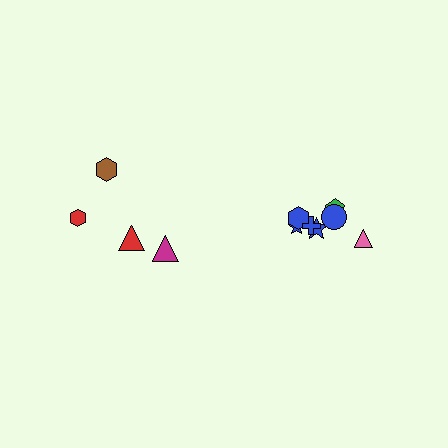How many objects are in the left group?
There are 4 objects.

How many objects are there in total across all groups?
There are 11 objects.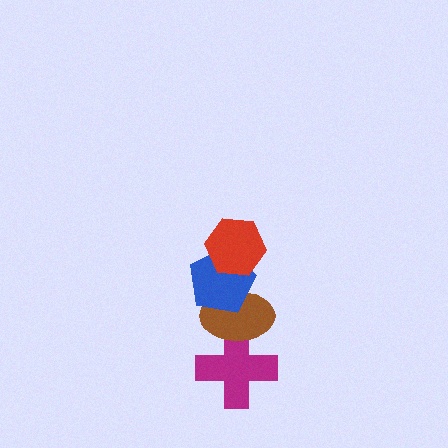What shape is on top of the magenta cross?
The brown ellipse is on top of the magenta cross.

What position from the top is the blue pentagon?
The blue pentagon is 2nd from the top.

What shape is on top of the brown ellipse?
The blue pentagon is on top of the brown ellipse.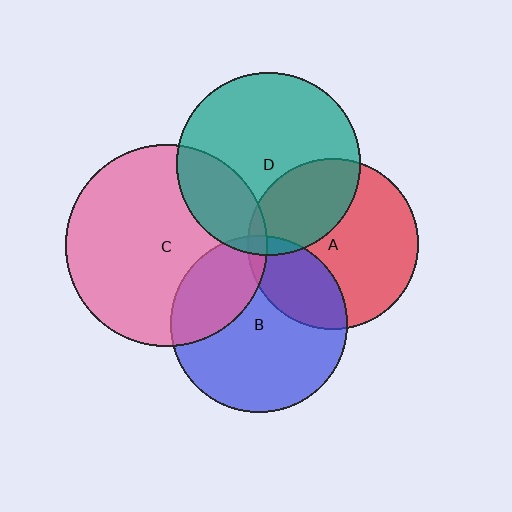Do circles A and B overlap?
Yes.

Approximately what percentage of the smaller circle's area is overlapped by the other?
Approximately 25%.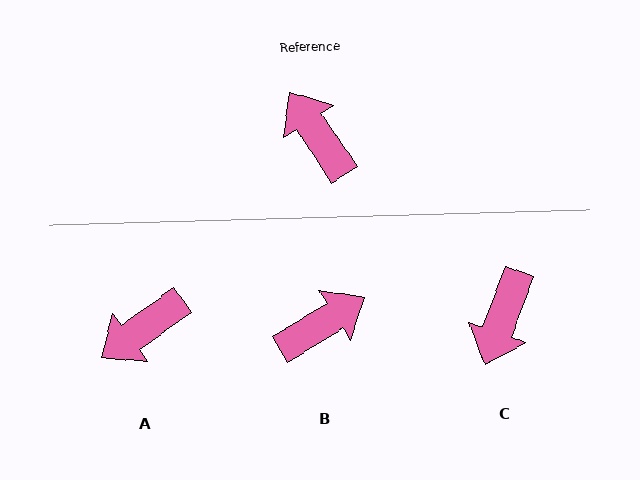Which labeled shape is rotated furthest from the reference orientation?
C, about 126 degrees away.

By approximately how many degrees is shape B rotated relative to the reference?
Approximately 92 degrees clockwise.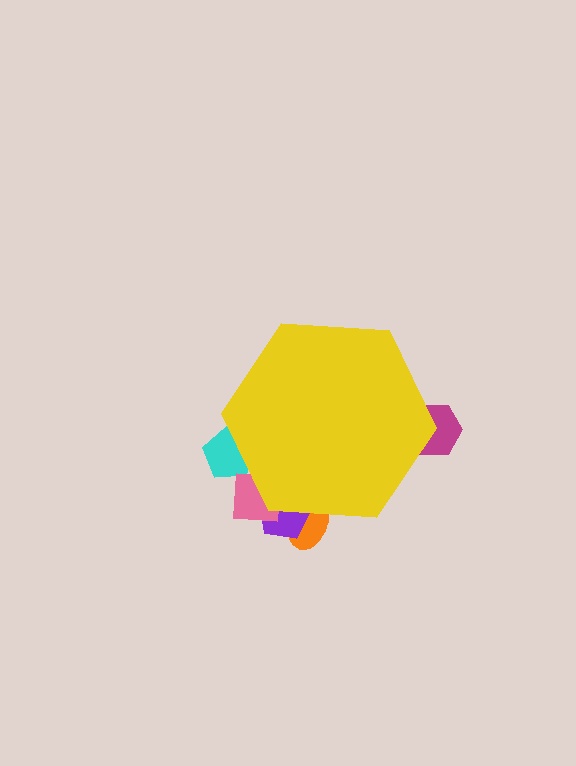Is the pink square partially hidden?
Yes, the pink square is partially hidden behind the yellow hexagon.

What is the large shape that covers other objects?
A yellow hexagon.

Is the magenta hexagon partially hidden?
Yes, the magenta hexagon is partially hidden behind the yellow hexagon.